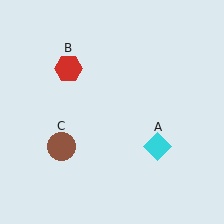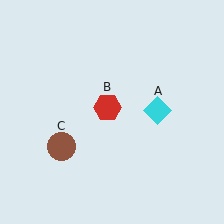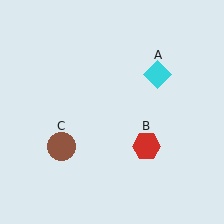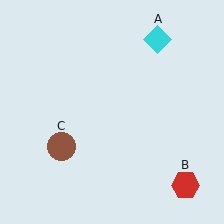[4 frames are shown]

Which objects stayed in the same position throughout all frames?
Brown circle (object C) remained stationary.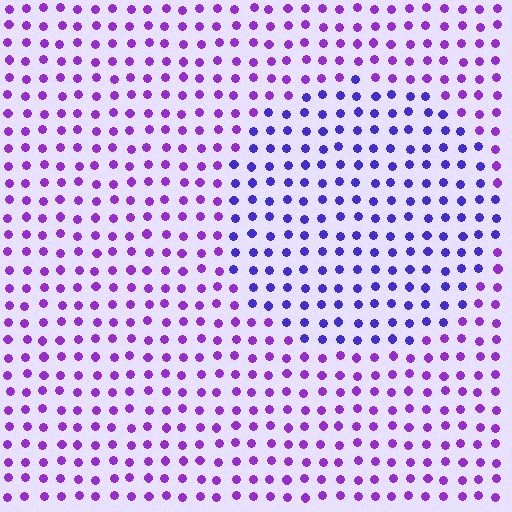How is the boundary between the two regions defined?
The boundary is defined purely by a slight shift in hue (about 31 degrees). Spacing, size, and orientation are identical on both sides.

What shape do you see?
I see a circle.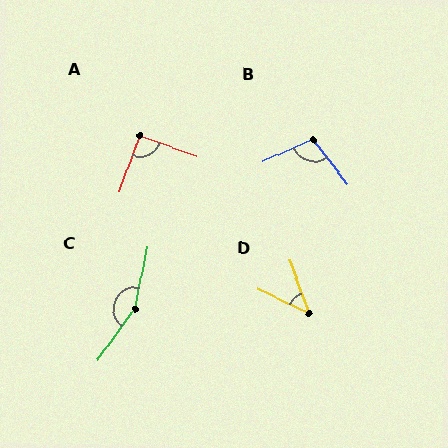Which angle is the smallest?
D, at approximately 45 degrees.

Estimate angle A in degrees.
Approximately 90 degrees.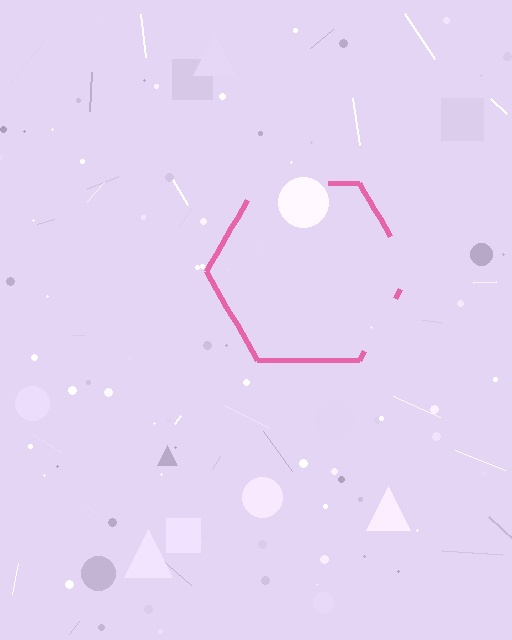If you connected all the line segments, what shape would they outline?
They would outline a hexagon.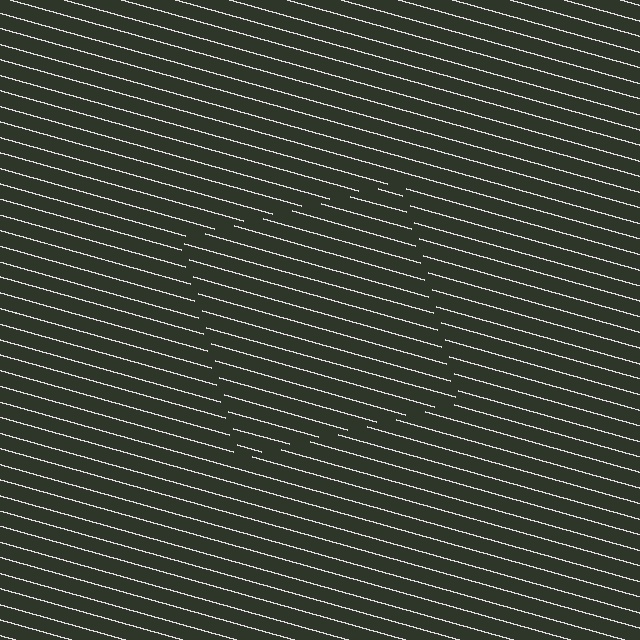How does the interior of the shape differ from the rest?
The interior of the shape contains the same grating, shifted by half a period — the contour is defined by the phase discontinuity where line-ends from the inner and outer gratings abut.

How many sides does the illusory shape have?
4 sides — the line-ends trace a square.